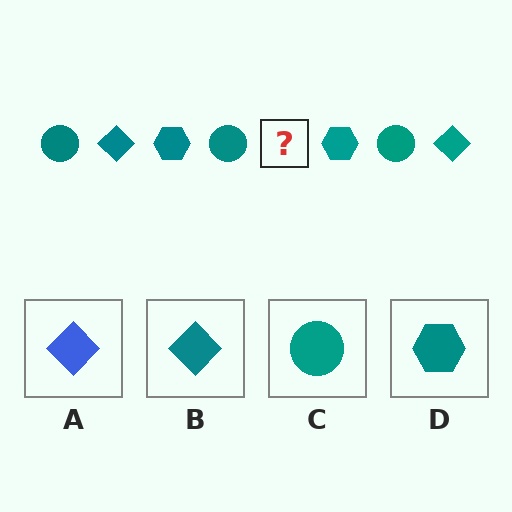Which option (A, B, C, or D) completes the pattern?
B.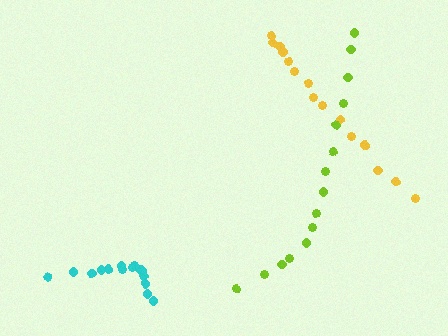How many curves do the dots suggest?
There are 3 distinct paths.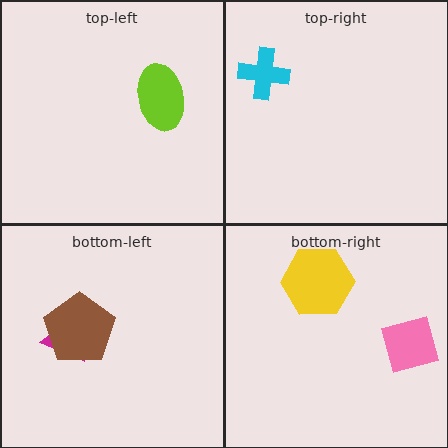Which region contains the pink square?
The bottom-right region.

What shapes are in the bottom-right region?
The yellow hexagon, the pink square.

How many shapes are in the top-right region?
1.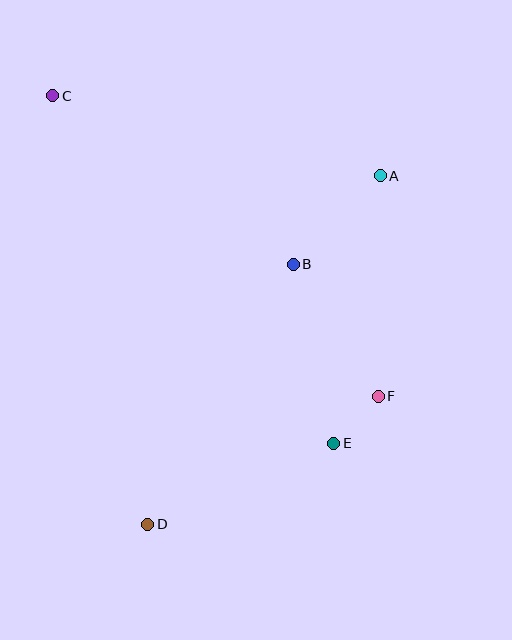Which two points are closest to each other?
Points E and F are closest to each other.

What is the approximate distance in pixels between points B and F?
The distance between B and F is approximately 157 pixels.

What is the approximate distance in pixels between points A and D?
The distance between A and D is approximately 419 pixels.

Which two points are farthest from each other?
Points C and E are farthest from each other.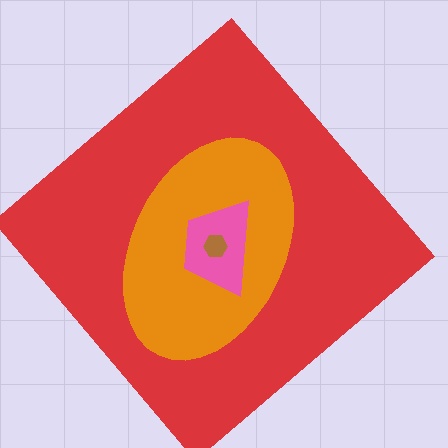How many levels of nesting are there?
4.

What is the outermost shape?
The red diamond.